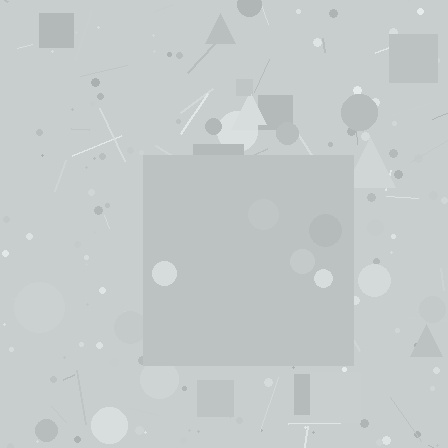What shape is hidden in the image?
A square is hidden in the image.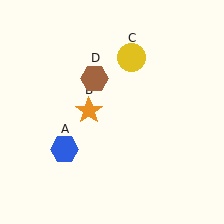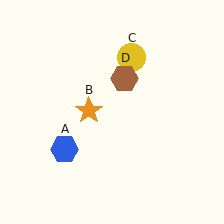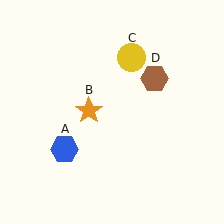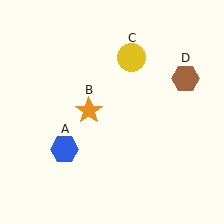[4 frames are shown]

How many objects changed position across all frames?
1 object changed position: brown hexagon (object D).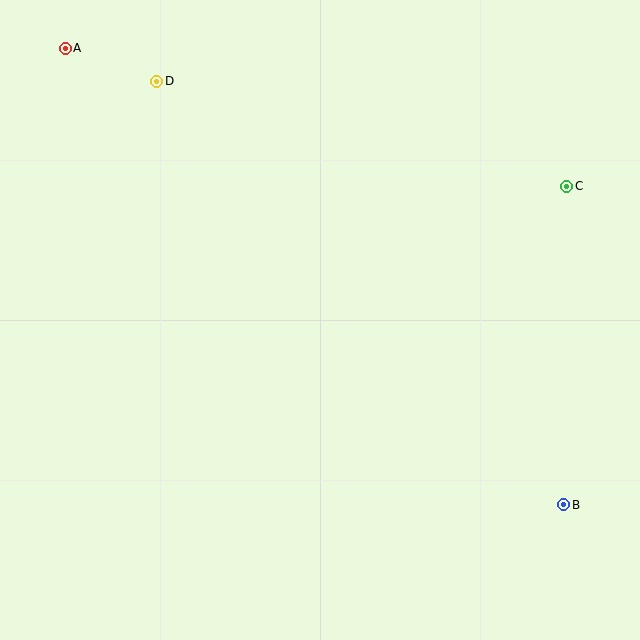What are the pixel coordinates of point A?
Point A is at (65, 49).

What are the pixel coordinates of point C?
Point C is at (567, 186).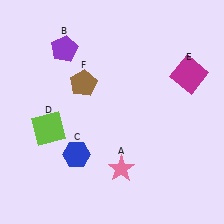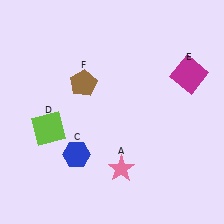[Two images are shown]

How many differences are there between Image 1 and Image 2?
There is 1 difference between the two images.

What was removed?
The purple pentagon (B) was removed in Image 2.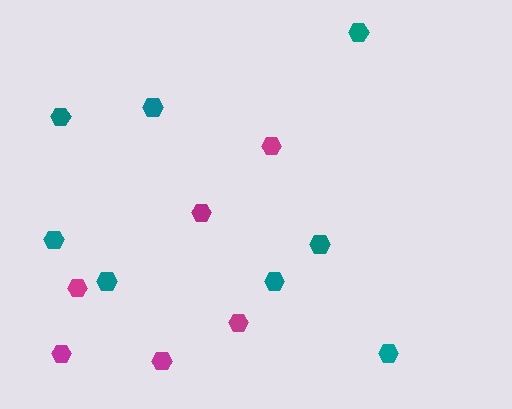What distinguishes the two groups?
There are 2 groups: one group of teal hexagons (8) and one group of magenta hexagons (6).